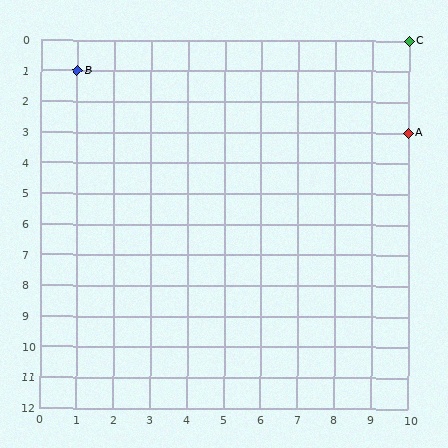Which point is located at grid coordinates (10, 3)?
Point A is at (10, 3).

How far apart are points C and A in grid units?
Points C and A are 3 rows apart.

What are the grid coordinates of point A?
Point A is at grid coordinates (10, 3).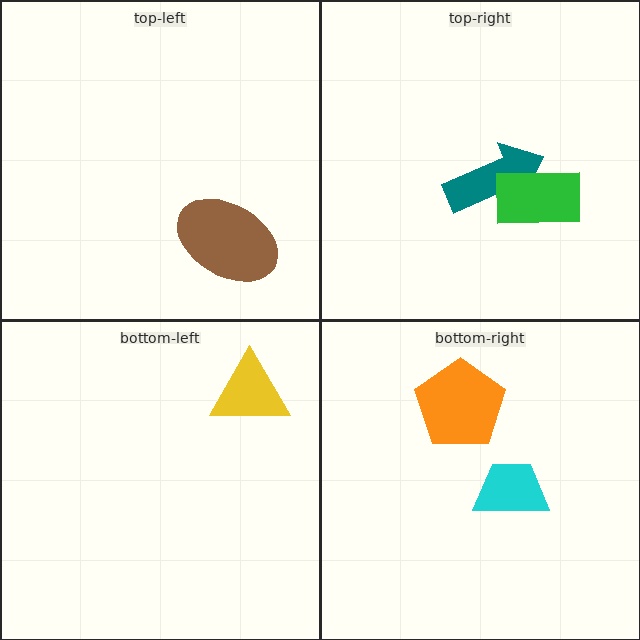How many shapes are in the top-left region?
1.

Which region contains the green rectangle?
The top-right region.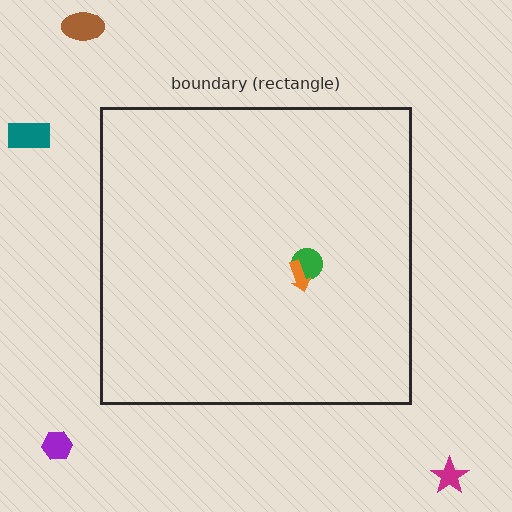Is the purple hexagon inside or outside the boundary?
Outside.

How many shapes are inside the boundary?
2 inside, 4 outside.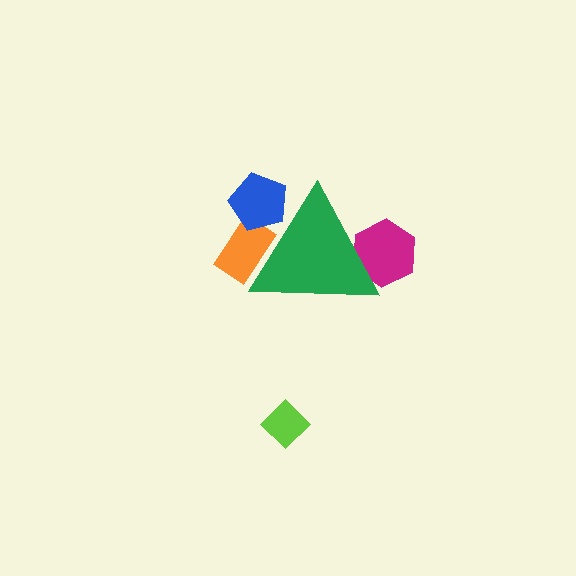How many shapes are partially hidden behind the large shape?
3 shapes are partially hidden.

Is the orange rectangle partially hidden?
Yes, the orange rectangle is partially hidden behind the green triangle.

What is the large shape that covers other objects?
A green triangle.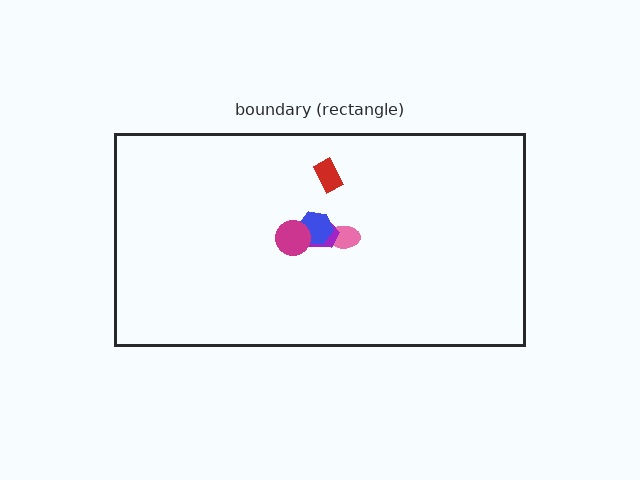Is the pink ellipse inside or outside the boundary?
Inside.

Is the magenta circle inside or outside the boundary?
Inside.